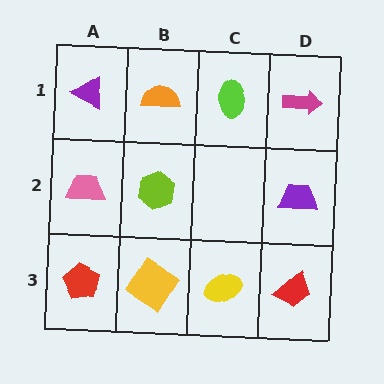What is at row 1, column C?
A lime ellipse.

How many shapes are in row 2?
3 shapes.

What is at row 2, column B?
A lime hexagon.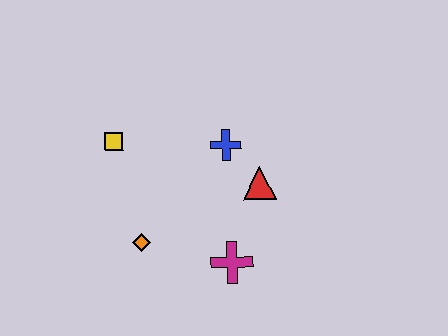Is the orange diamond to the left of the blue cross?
Yes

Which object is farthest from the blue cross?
The orange diamond is farthest from the blue cross.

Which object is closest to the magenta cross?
The red triangle is closest to the magenta cross.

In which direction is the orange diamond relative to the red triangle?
The orange diamond is to the left of the red triangle.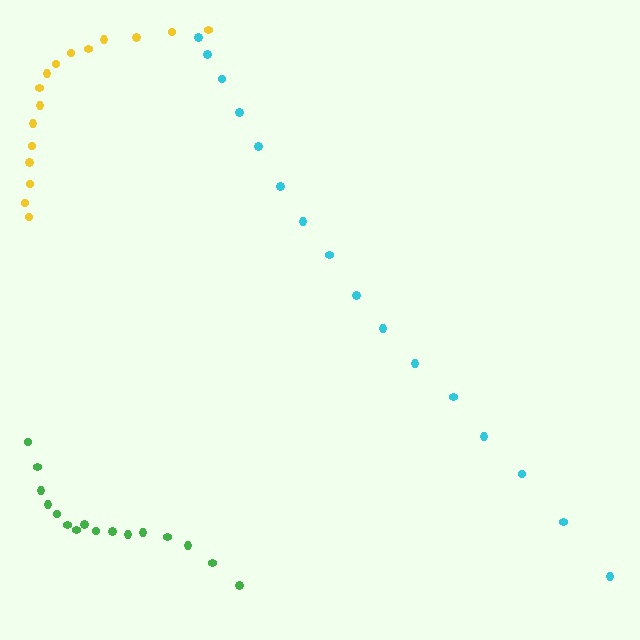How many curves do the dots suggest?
There are 3 distinct paths.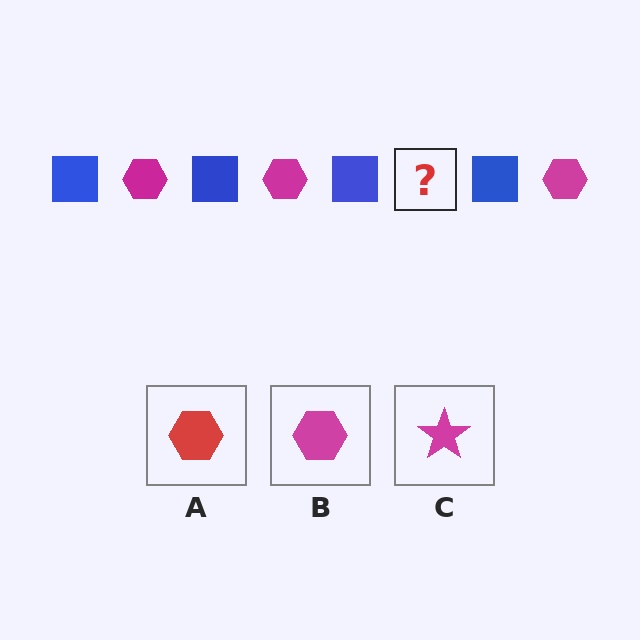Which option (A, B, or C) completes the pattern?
B.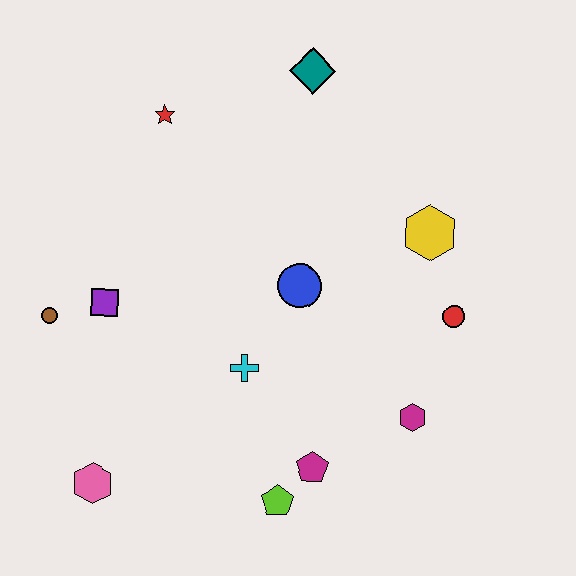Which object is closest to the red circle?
The yellow hexagon is closest to the red circle.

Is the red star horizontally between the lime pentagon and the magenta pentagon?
No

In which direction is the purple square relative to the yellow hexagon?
The purple square is to the left of the yellow hexagon.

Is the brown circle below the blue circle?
Yes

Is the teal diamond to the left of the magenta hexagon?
Yes